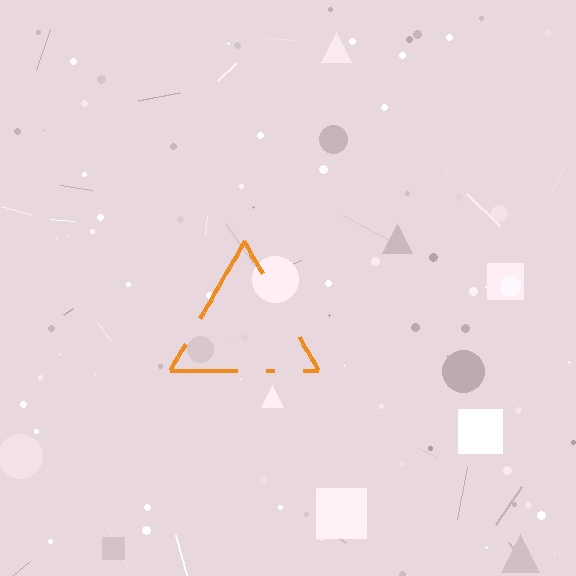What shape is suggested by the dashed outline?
The dashed outline suggests a triangle.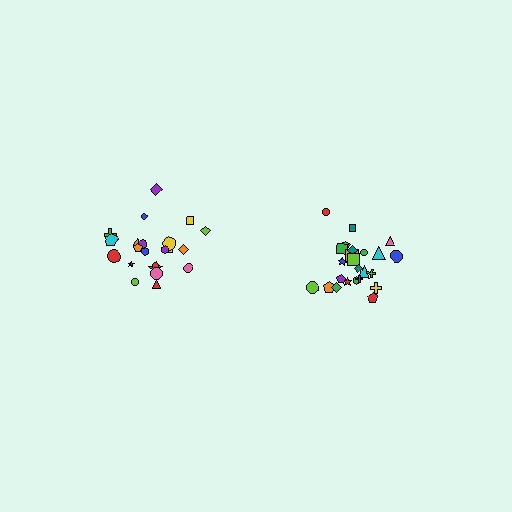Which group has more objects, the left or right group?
The right group.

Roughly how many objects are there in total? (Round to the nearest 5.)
Roughly 45 objects in total.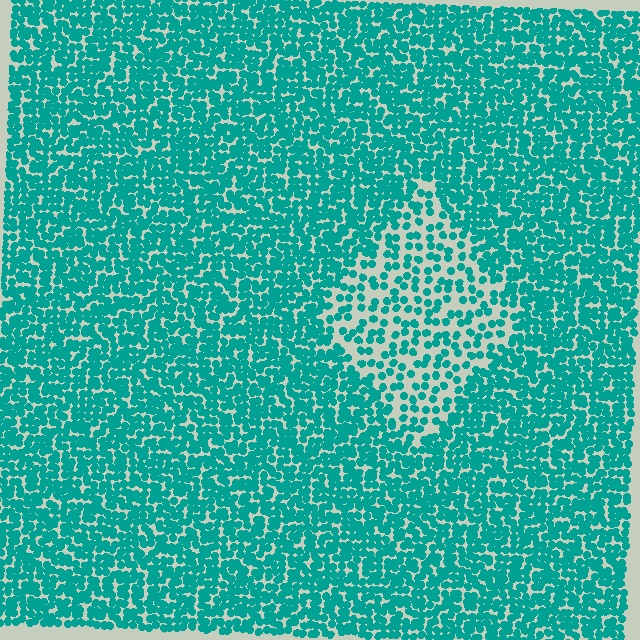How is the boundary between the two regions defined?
The boundary is defined by a change in element density (approximately 2.1x ratio). All elements are the same color, size, and shape.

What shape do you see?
I see a diamond.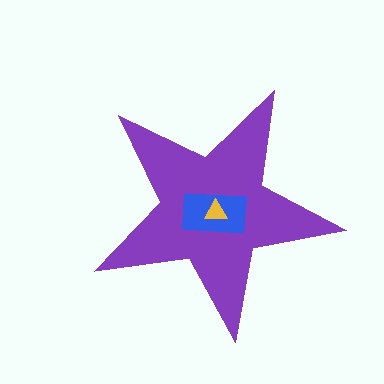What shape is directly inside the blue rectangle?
The yellow triangle.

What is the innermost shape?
The yellow triangle.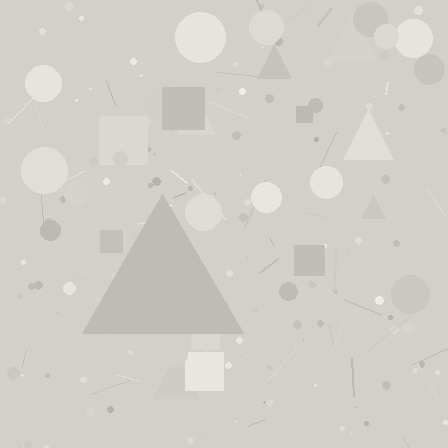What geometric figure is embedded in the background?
A triangle is embedded in the background.